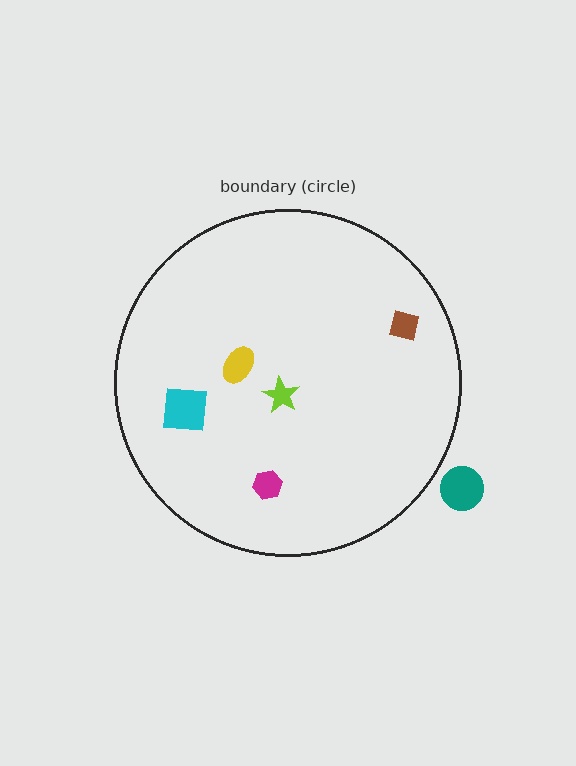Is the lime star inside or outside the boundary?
Inside.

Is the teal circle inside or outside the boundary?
Outside.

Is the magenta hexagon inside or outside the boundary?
Inside.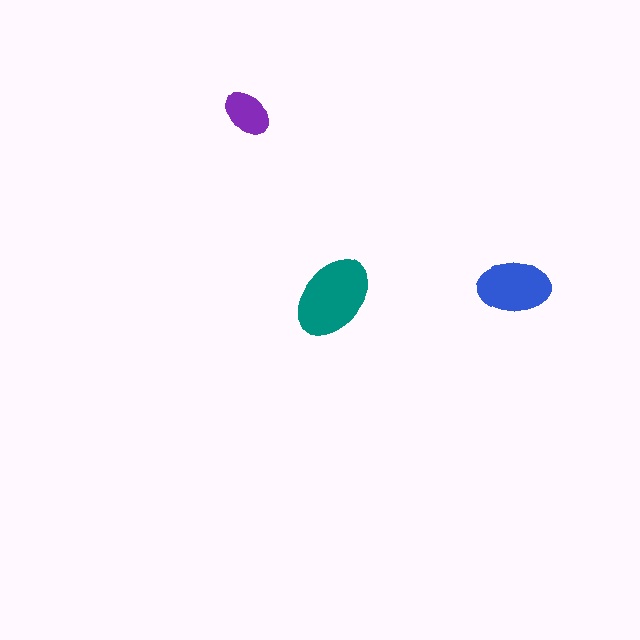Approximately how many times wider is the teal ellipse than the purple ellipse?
About 1.5 times wider.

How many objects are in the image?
There are 3 objects in the image.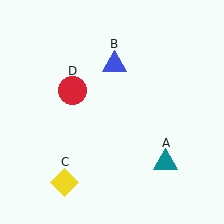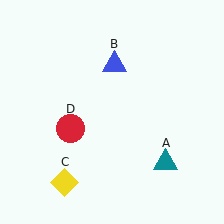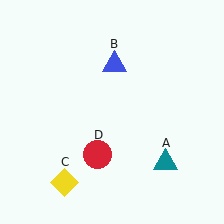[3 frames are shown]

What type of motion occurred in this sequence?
The red circle (object D) rotated counterclockwise around the center of the scene.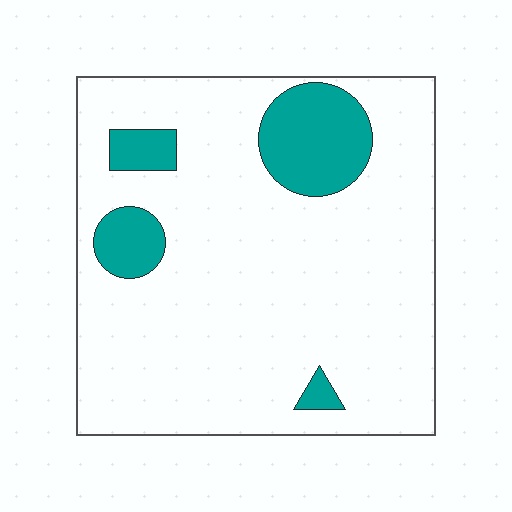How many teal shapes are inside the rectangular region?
4.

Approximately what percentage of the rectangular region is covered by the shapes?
Approximately 15%.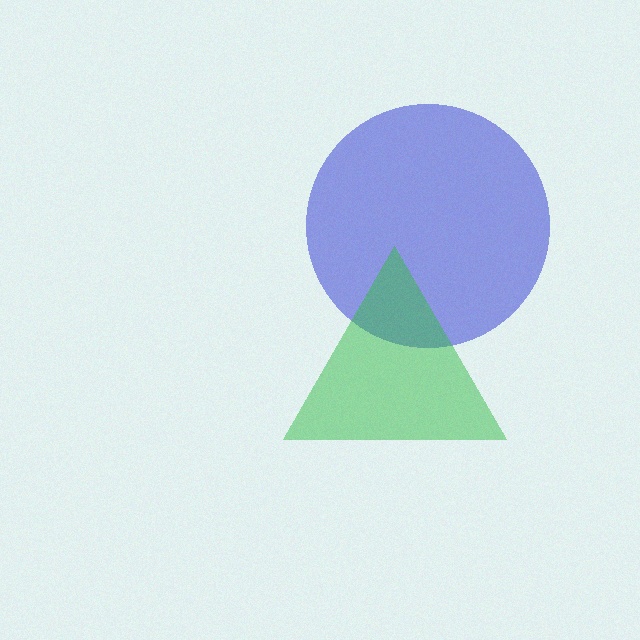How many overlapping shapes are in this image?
There are 2 overlapping shapes in the image.